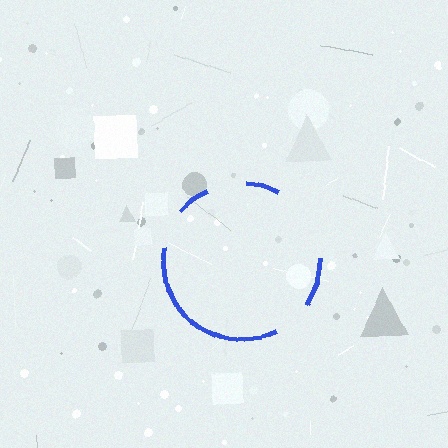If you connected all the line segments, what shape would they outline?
They would outline a circle.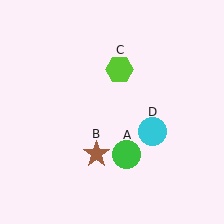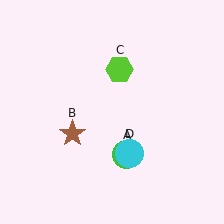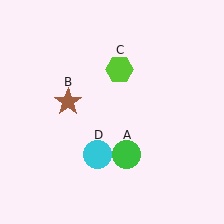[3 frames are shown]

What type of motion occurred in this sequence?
The brown star (object B), cyan circle (object D) rotated clockwise around the center of the scene.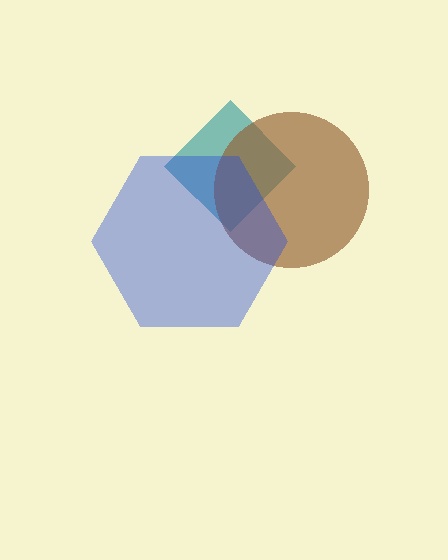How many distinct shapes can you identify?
There are 3 distinct shapes: a teal diamond, a brown circle, a blue hexagon.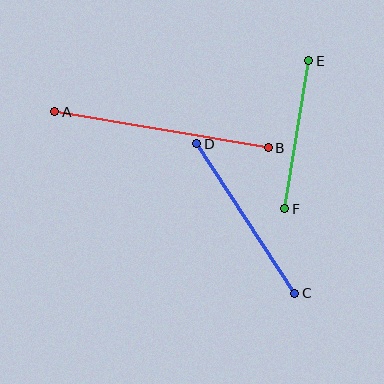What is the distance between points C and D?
The distance is approximately 179 pixels.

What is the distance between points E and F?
The distance is approximately 150 pixels.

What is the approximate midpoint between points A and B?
The midpoint is at approximately (162, 130) pixels.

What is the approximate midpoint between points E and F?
The midpoint is at approximately (297, 135) pixels.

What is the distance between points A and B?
The distance is approximately 217 pixels.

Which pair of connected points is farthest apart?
Points A and B are farthest apart.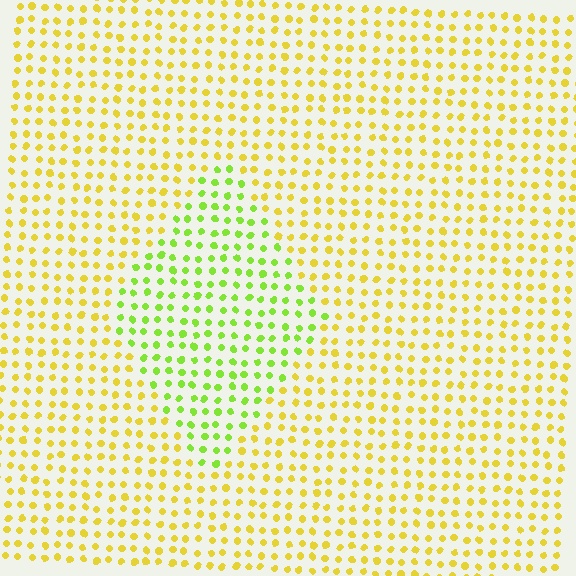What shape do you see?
I see a diamond.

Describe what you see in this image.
The image is filled with small yellow elements in a uniform arrangement. A diamond-shaped region is visible where the elements are tinted to a slightly different hue, forming a subtle color boundary.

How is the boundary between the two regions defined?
The boundary is defined purely by a slight shift in hue (about 41 degrees). Spacing, size, and orientation are identical on both sides.